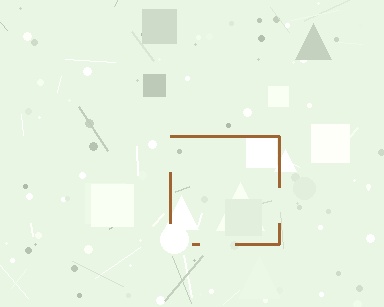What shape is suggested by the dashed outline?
The dashed outline suggests a square.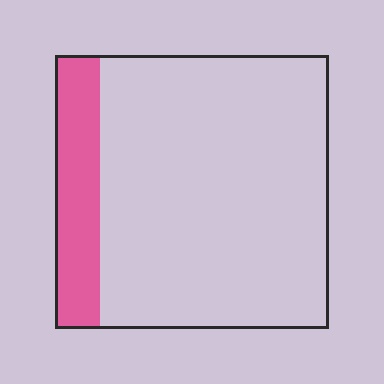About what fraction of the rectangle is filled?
About one sixth (1/6).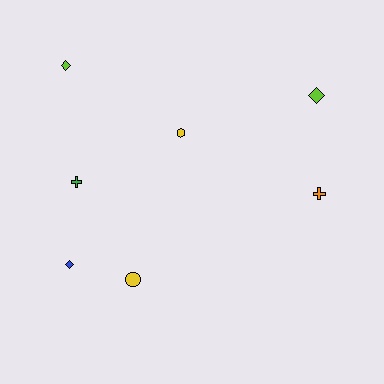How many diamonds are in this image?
There are 3 diamonds.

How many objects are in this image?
There are 7 objects.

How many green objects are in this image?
There is 1 green object.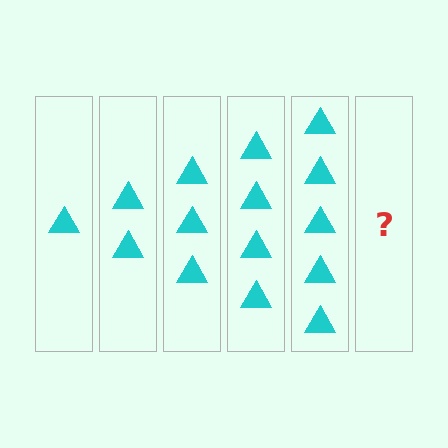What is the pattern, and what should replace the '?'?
The pattern is that each step adds one more triangle. The '?' should be 6 triangles.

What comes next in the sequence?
The next element should be 6 triangles.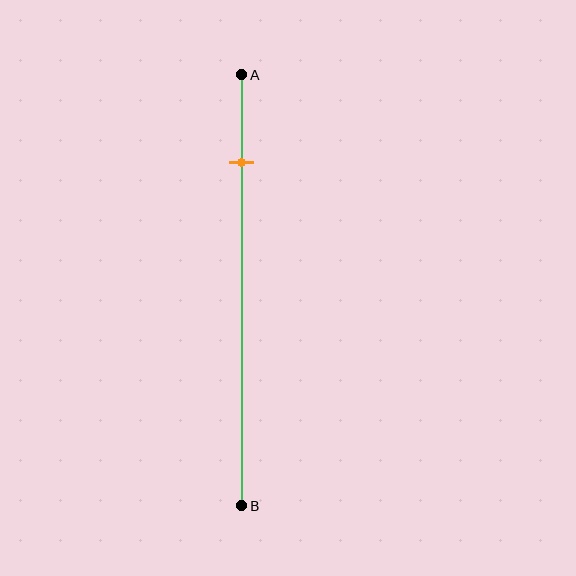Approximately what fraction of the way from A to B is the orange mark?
The orange mark is approximately 20% of the way from A to B.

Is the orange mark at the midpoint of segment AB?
No, the mark is at about 20% from A, not at the 50% midpoint.